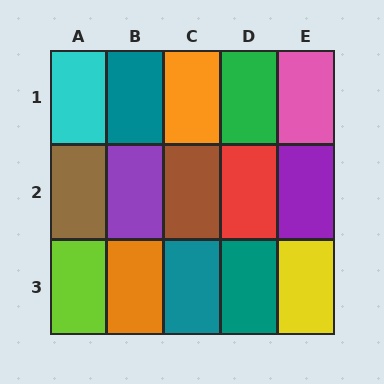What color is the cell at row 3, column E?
Yellow.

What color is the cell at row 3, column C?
Teal.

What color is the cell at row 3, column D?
Teal.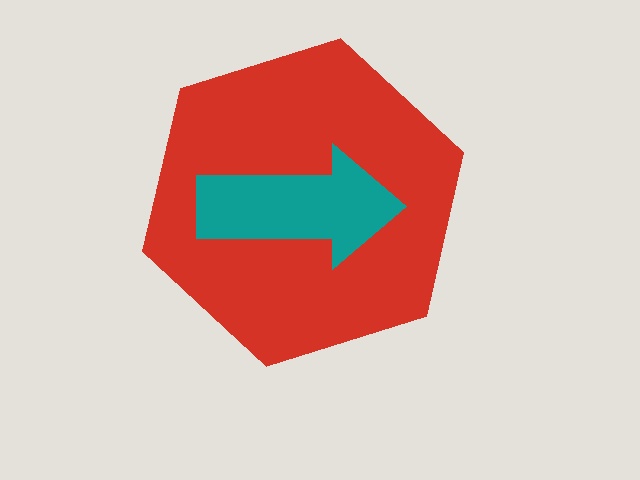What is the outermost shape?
The red hexagon.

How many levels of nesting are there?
2.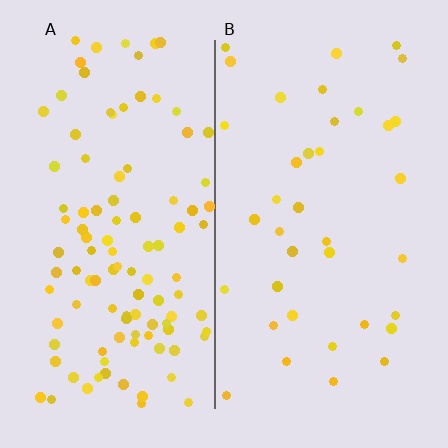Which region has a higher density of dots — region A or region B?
A (the left).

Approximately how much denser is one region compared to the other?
Approximately 2.8× — region A over region B.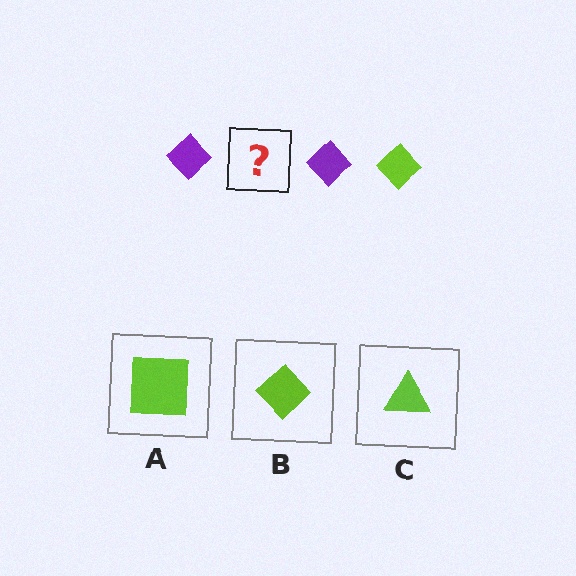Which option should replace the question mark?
Option B.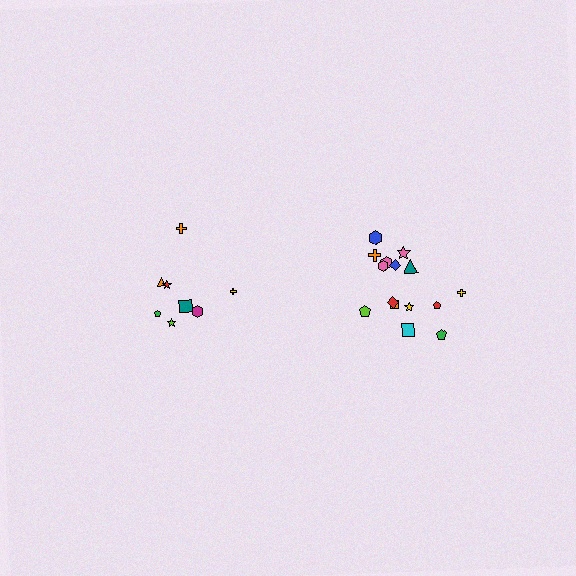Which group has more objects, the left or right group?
The right group.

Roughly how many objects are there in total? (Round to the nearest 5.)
Roughly 25 objects in total.